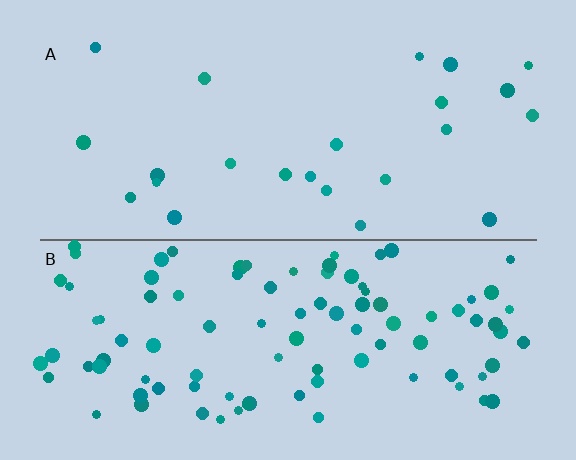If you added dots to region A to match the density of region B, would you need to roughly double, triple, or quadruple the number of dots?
Approximately quadruple.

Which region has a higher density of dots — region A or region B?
B (the bottom).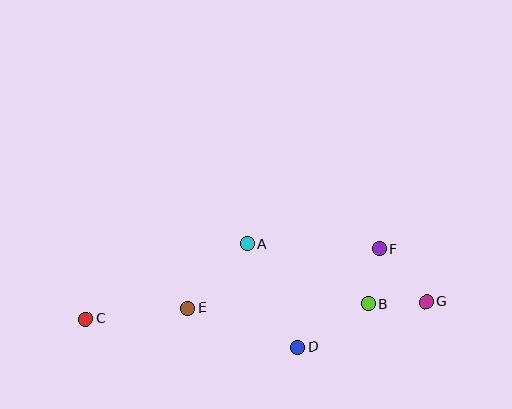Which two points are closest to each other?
Points B and F are closest to each other.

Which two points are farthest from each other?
Points C and G are farthest from each other.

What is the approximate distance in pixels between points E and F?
The distance between E and F is approximately 201 pixels.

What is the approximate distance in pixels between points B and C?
The distance between B and C is approximately 283 pixels.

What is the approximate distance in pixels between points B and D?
The distance between B and D is approximately 82 pixels.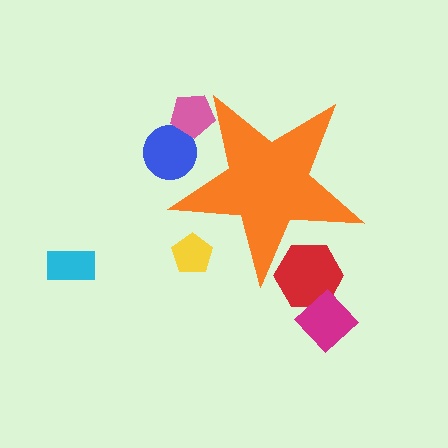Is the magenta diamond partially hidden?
No, the magenta diamond is fully visible.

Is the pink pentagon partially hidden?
Yes, the pink pentagon is partially hidden behind the orange star.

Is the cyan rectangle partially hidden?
No, the cyan rectangle is fully visible.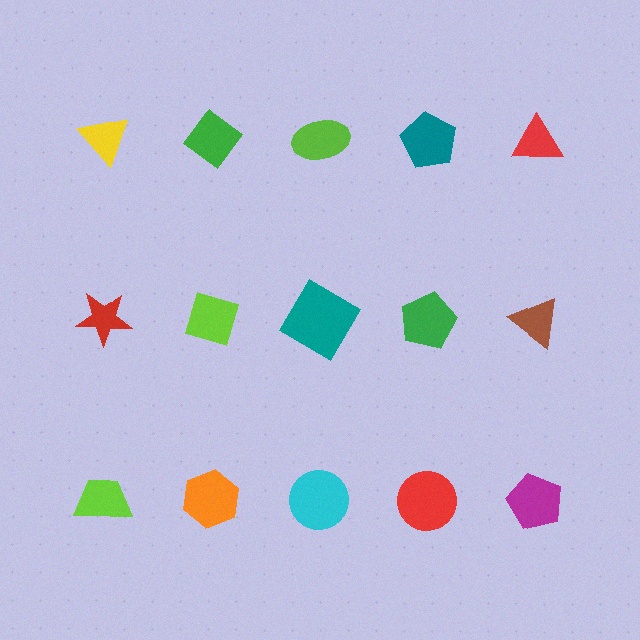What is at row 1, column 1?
A yellow triangle.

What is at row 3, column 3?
A cyan circle.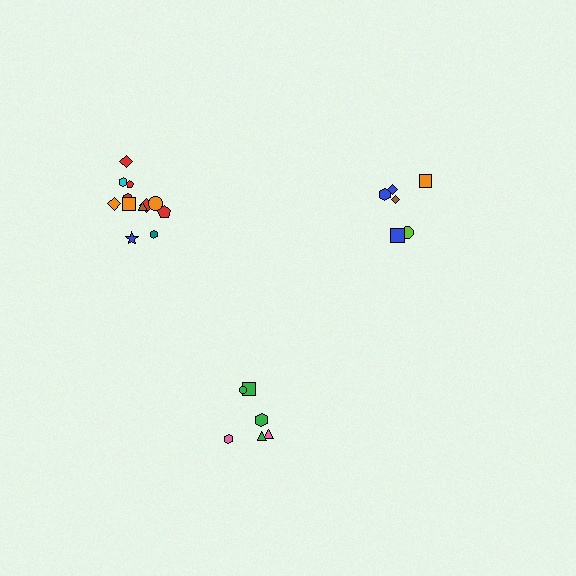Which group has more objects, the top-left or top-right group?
The top-left group.